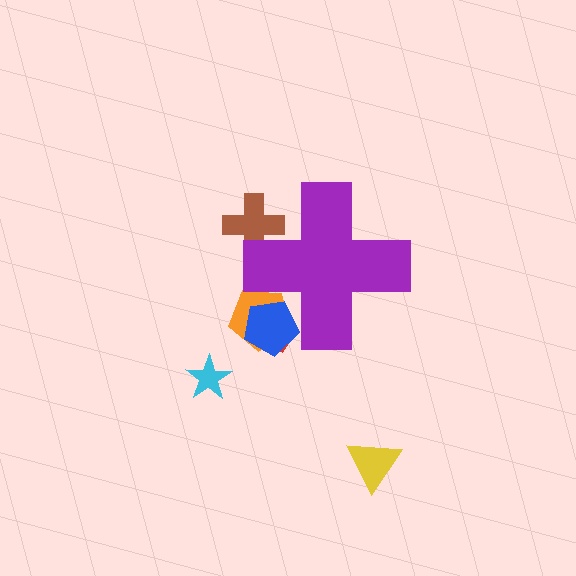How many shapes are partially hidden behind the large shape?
4 shapes are partially hidden.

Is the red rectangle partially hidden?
Yes, the red rectangle is partially hidden behind the purple cross.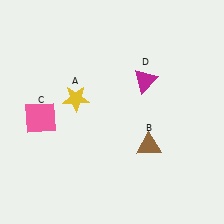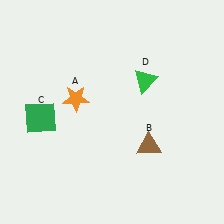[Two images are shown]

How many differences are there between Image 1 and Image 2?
There are 3 differences between the two images.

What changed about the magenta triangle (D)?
In Image 1, D is magenta. In Image 2, it changed to green.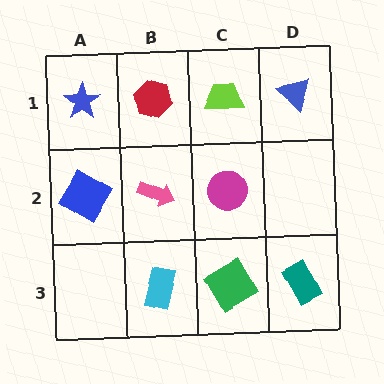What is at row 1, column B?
A red hexagon.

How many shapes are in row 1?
4 shapes.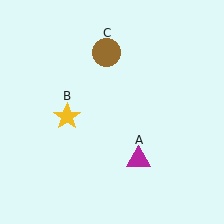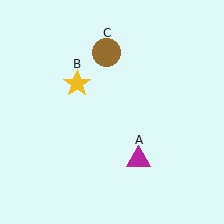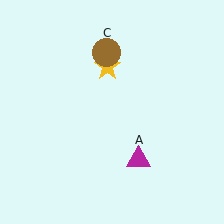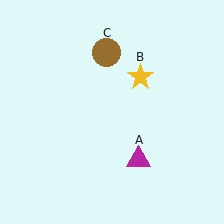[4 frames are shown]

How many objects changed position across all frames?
1 object changed position: yellow star (object B).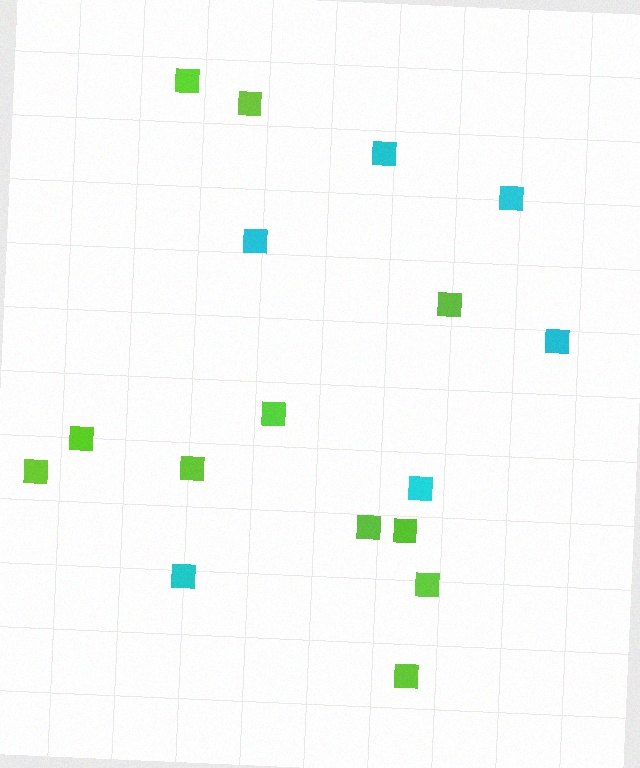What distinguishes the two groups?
There are 2 groups: one group of cyan squares (6) and one group of lime squares (11).